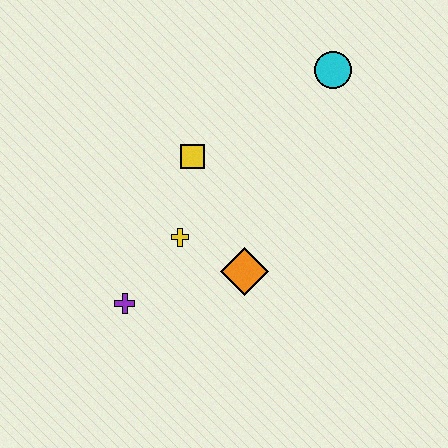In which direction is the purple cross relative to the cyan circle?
The purple cross is below the cyan circle.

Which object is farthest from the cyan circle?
The purple cross is farthest from the cyan circle.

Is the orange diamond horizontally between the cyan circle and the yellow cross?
Yes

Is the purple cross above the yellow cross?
No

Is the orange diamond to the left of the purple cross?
No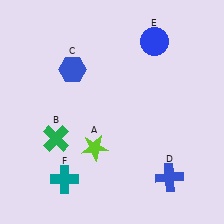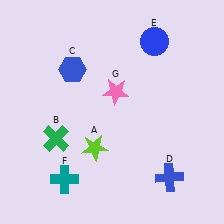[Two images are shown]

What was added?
A pink star (G) was added in Image 2.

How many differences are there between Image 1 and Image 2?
There is 1 difference between the two images.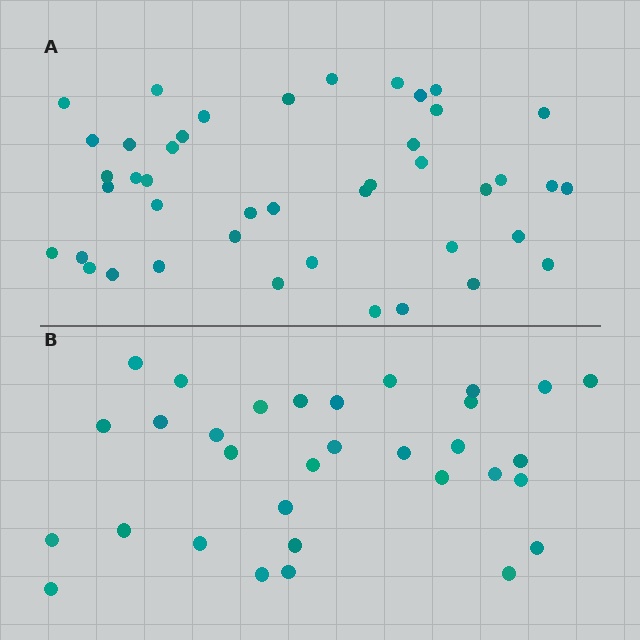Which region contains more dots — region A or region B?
Region A (the top region) has more dots.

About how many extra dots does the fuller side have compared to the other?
Region A has roughly 12 or so more dots than region B.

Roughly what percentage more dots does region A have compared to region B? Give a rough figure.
About 35% more.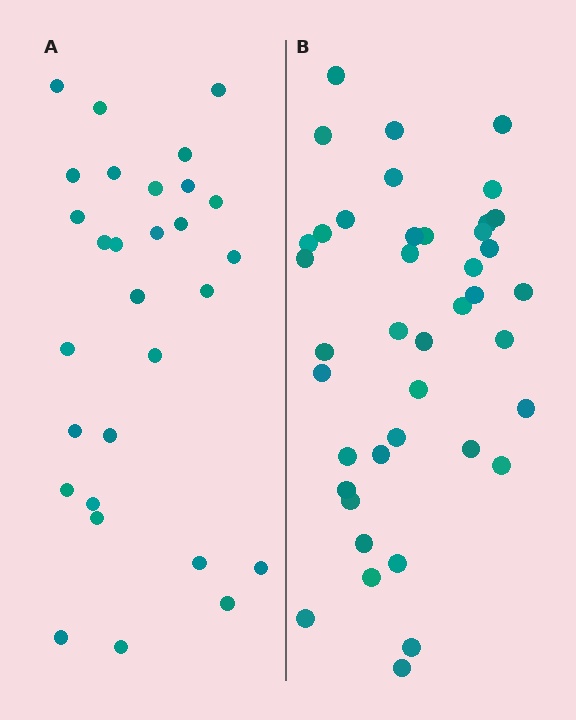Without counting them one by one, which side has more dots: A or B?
Region B (the right region) has more dots.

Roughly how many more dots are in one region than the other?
Region B has roughly 12 or so more dots than region A.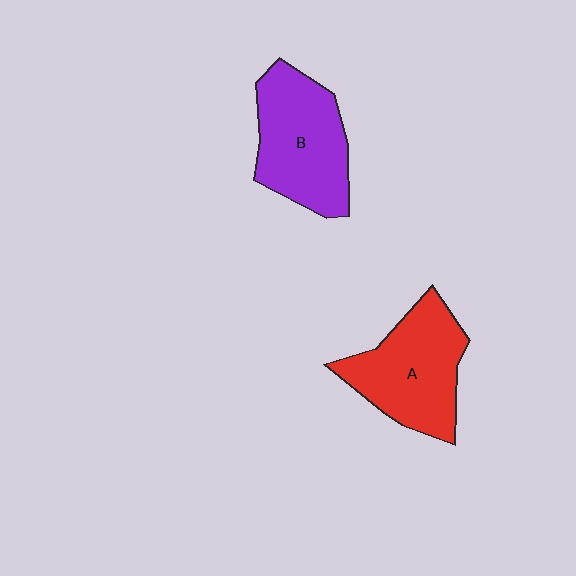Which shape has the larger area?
Shape B (purple).